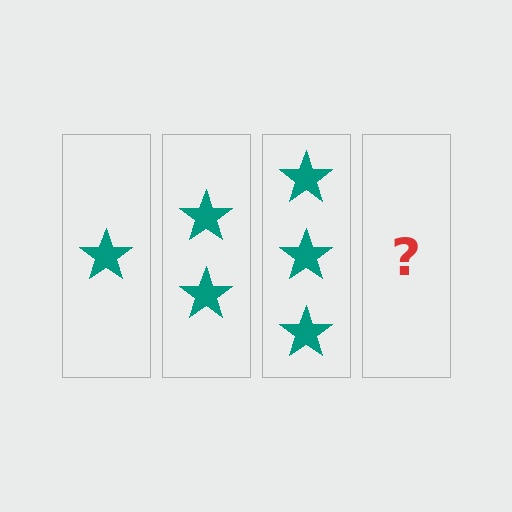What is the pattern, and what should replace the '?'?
The pattern is that each step adds one more star. The '?' should be 4 stars.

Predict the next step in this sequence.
The next step is 4 stars.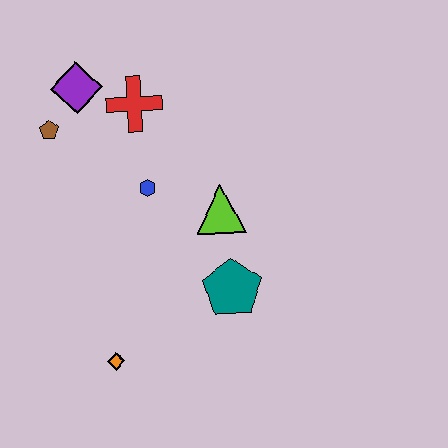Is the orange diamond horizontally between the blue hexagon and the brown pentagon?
Yes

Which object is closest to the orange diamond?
The teal pentagon is closest to the orange diamond.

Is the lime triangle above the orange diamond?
Yes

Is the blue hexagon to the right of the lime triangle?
No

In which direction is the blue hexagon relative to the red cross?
The blue hexagon is below the red cross.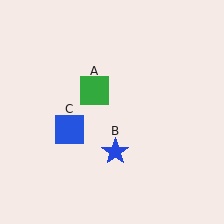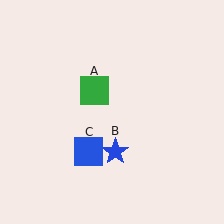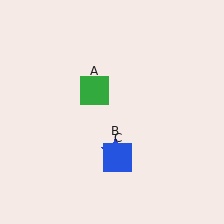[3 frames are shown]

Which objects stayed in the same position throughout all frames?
Green square (object A) and blue star (object B) remained stationary.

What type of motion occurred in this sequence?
The blue square (object C) rotated counterclockwise around the center of the scene.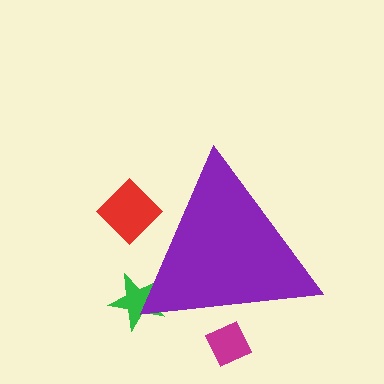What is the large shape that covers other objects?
A purple triangle.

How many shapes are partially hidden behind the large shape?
3 shapes are partially hidden.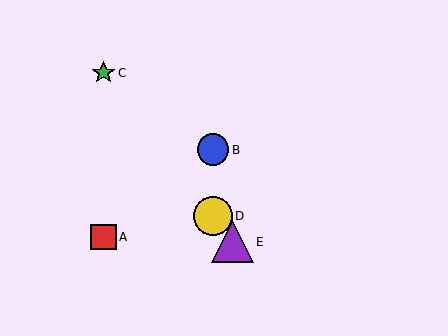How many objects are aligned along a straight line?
3 objects (C, D, E) are aligned along a straight line.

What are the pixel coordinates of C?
Object C is at (103, 73).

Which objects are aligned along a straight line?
Objects C, D, E are aligned along a straight line.